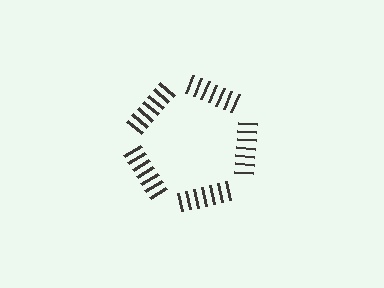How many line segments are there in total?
35 — 7 along each of the 5 edges.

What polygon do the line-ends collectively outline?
An illusory pentagon — the line segments terminate on its edges but no continuous stroke is drawn.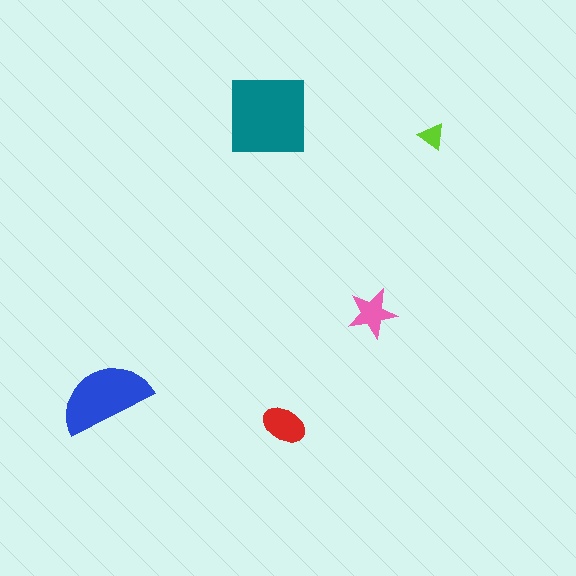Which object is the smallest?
The lime triangle.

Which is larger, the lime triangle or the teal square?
The teal square.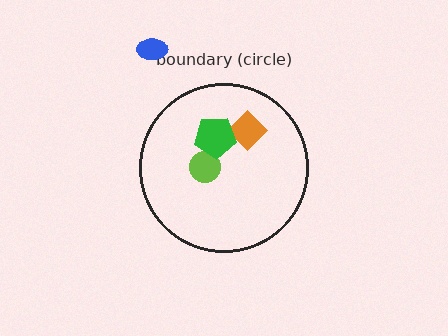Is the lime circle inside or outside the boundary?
Inside.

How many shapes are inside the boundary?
3 inside, 1 outside.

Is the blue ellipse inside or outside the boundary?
Outside.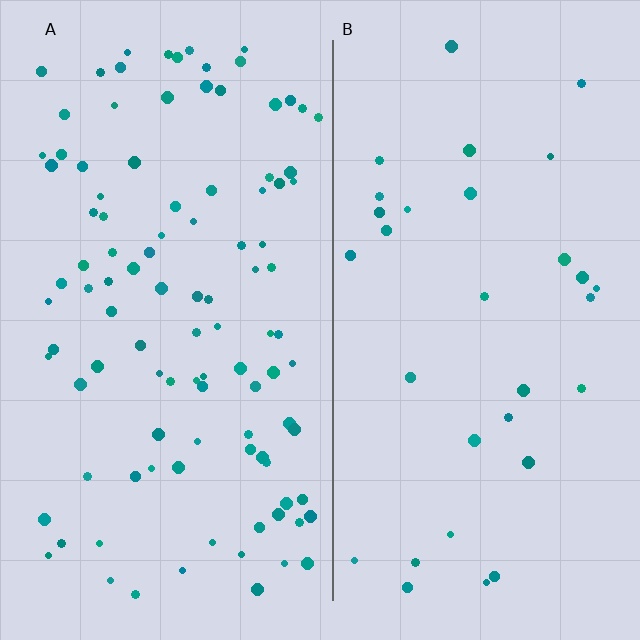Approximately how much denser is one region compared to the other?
Approximately 3.3× — region A over region B.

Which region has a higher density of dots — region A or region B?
A (the left).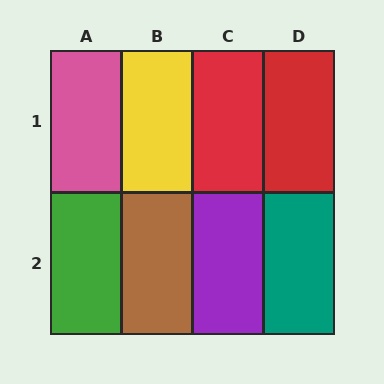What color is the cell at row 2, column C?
Purple.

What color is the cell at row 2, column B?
Brown.